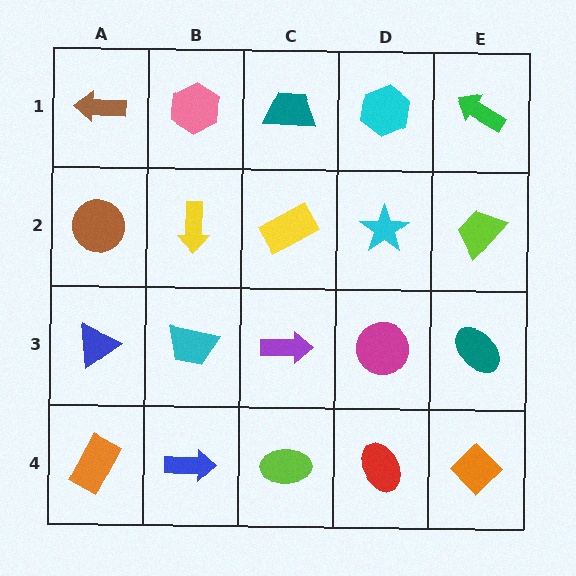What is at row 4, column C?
A lime ellipse.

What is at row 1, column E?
A green arrow.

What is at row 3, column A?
A blue triangle.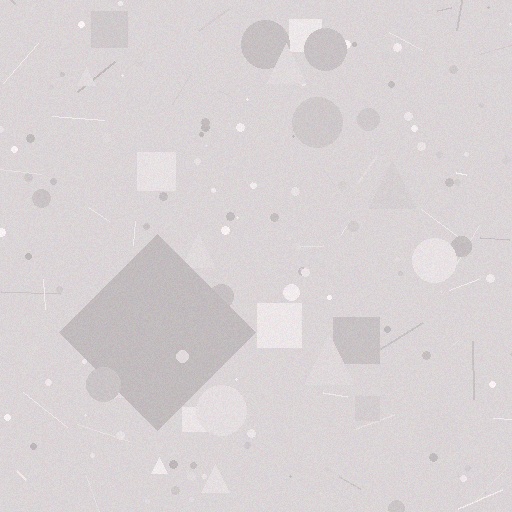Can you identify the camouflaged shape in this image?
The camouflaged shape is a diamond.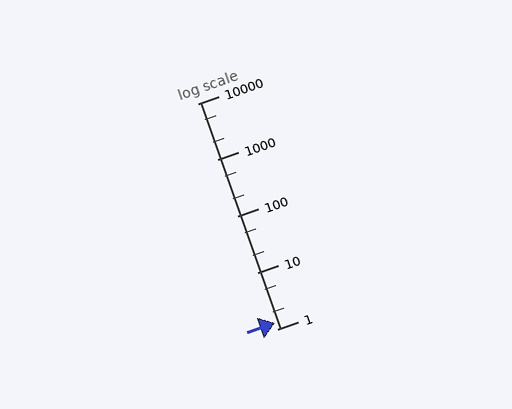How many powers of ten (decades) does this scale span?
The scale spans 4 decades, from 1 to 10000.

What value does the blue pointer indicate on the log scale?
The pointer indicates approximately 1.3.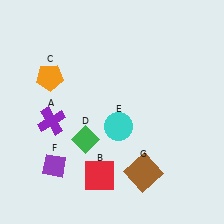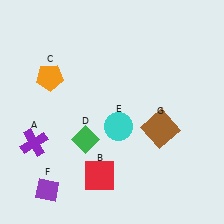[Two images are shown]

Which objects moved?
The objects that moved are: the purple cross (A), the purple diamond (F), the brown square (G).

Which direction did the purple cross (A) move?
The purple cross (A) moved down.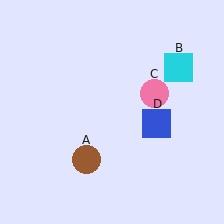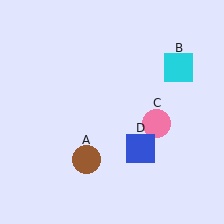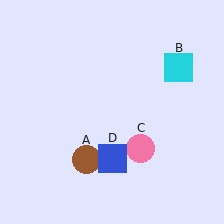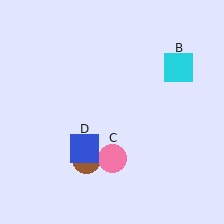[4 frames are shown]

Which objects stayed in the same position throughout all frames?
Brown circle (object A) and cyan square (object B) remained stationary.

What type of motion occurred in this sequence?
The pink circle (object C), blue square (object D) rotated clockwise around the center of the scene.